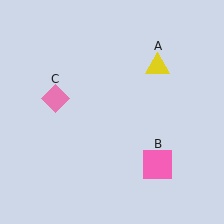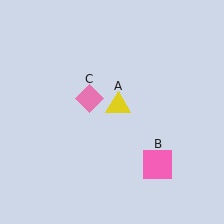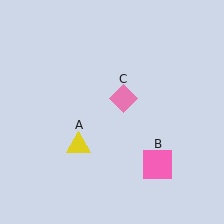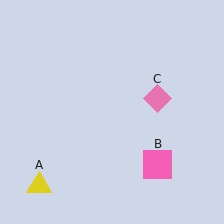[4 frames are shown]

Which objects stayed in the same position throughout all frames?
Pink square (object B) remained stationary.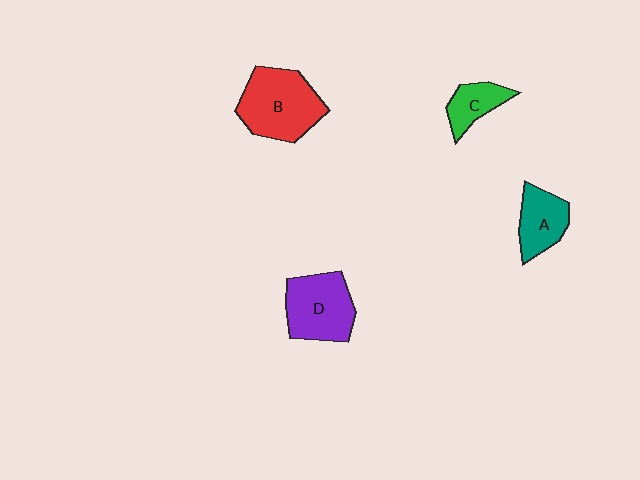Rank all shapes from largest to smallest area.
From largest to smallest: B (red), D (purple), A (teal), C (green).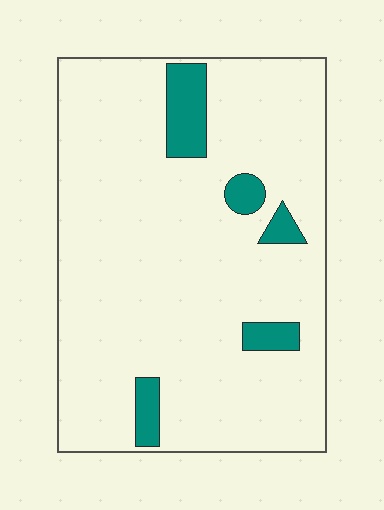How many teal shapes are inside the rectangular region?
5.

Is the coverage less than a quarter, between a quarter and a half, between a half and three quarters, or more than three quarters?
Less than a quarter.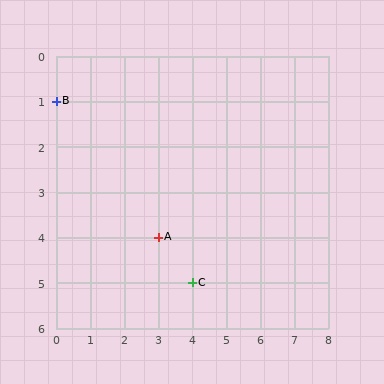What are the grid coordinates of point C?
Point C is at grid coordinates (4, 5).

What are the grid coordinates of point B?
Point B is at grid coordinates (0, 1).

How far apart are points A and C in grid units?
Points A and C are 1 column and 1 row apart (about 1.4 grid units diagonally).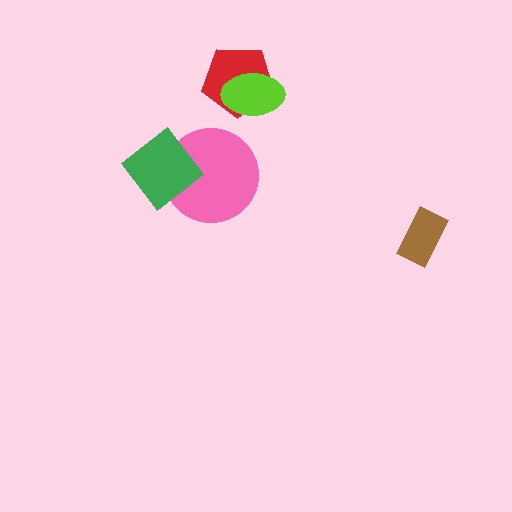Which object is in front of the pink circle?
The green diamond is in front of the pink circle.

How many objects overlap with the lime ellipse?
1 object overlaps with the lime ellipse.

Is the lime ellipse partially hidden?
No, no other shape covers it.